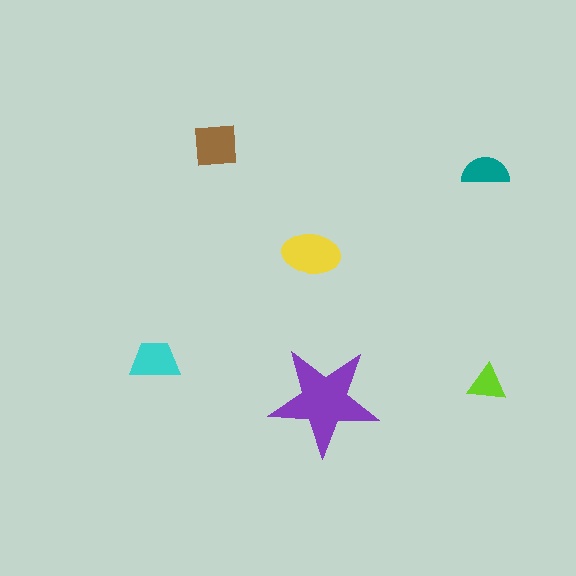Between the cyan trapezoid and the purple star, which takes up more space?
The purple star.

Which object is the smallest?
The lime triangle.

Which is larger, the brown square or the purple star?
The purple star.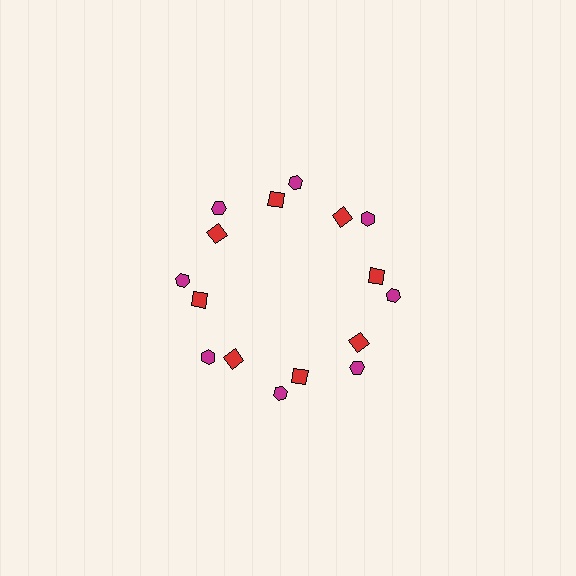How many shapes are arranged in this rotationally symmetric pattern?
There are 16 shapes, arranged in 8 groups of 2.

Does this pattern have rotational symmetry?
Yes, this pattern has 8-fold rotational symmetry. It looks the same after rotating 45 degrees around the center.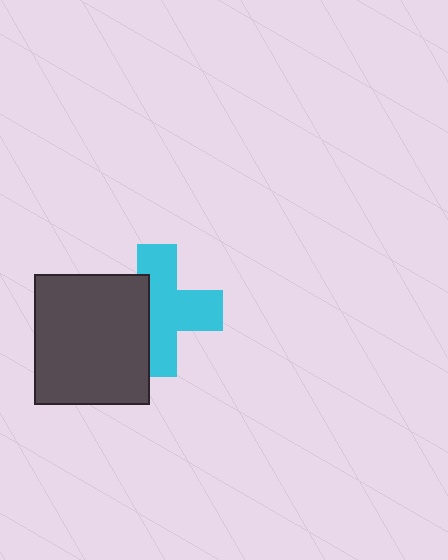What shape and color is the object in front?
The object in front is a dark gray rectangle.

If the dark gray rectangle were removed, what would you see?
You would see the complete cyan cross.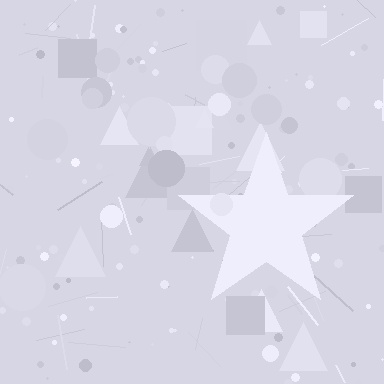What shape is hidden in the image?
A star is hidden in the image.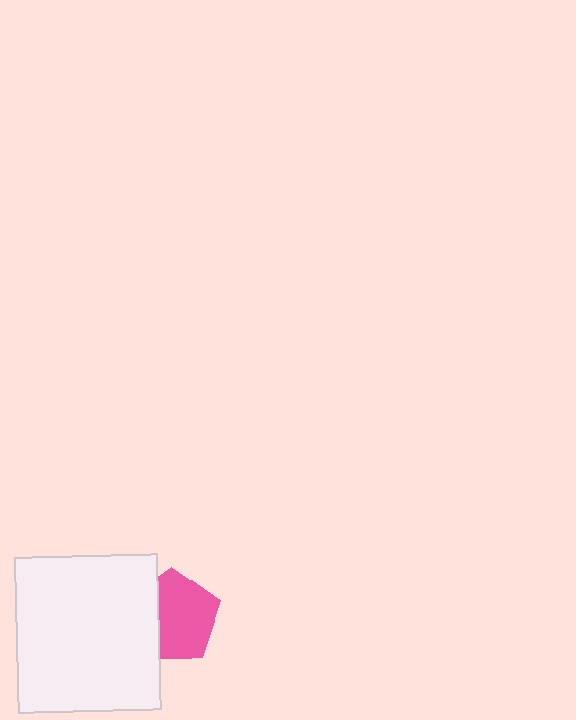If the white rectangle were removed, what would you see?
You would see the complete pink pentagon.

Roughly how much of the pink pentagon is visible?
Most of it is visible (roughly 68%).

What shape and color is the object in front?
The object in front is a white rectangle.